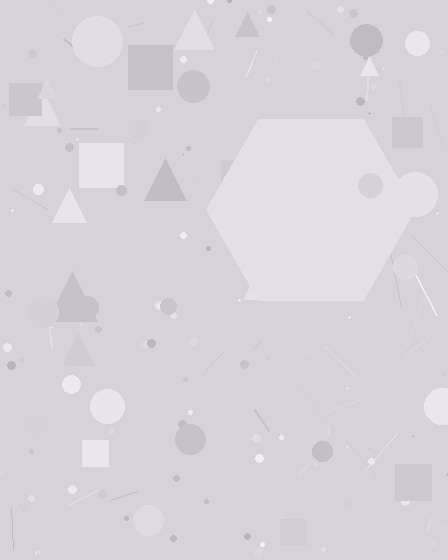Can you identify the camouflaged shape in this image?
The camouflaged shape is a hexagon.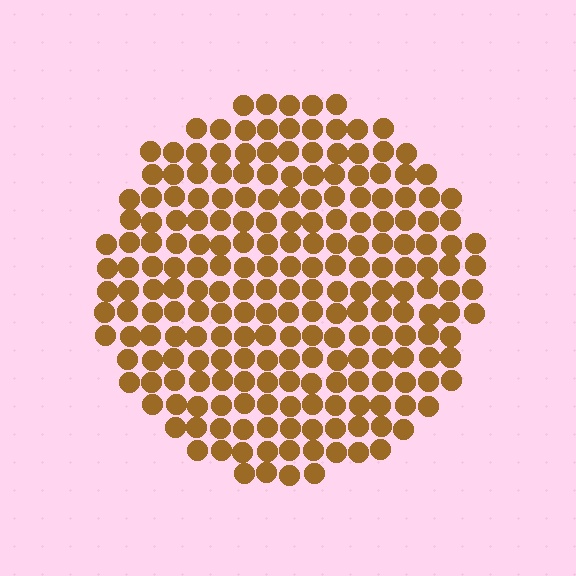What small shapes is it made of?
It is made of small circles.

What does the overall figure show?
The overall figure shows a circle.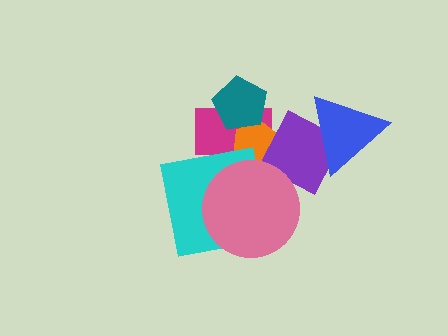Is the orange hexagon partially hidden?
Yes, it is partially covered by another shape.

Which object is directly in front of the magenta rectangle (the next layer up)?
The orange hexagon is directly in front of the magenta rectangle.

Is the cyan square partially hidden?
Yes, it is partially covered by another shape.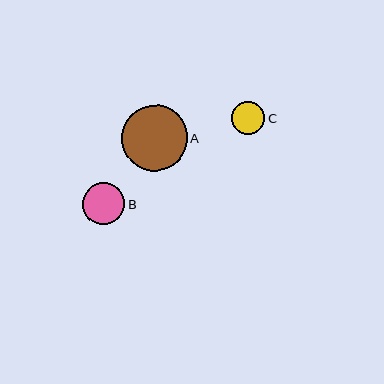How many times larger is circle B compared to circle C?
Circle B is approximately 1.3 times the size of circle C.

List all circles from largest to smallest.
From largest to smallest: A, B, C.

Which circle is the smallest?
Circle C is the smallest with a size of approximately 33 pixels.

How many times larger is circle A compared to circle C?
Circle A is approximately 2.0 times the size of circle C.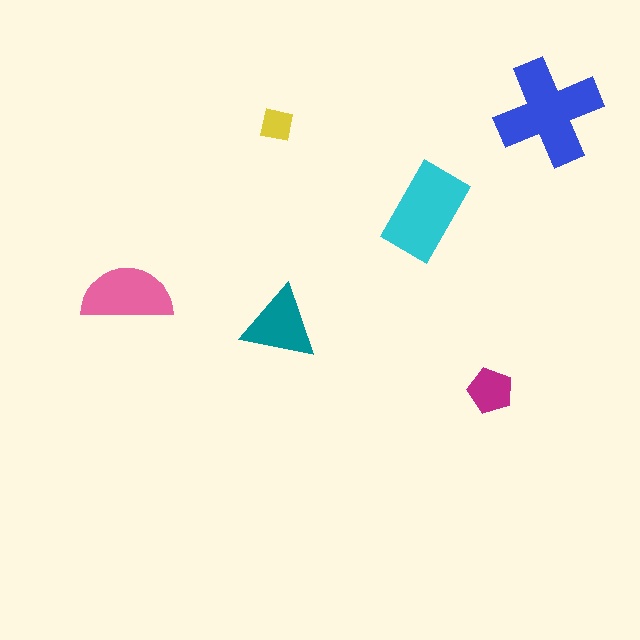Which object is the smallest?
The yellow square.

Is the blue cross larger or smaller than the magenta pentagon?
Larger.